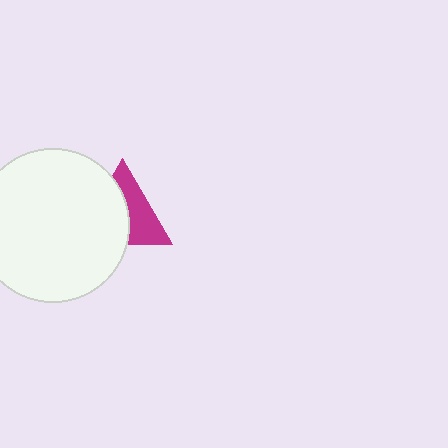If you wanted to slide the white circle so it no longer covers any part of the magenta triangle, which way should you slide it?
Slide it left — that is the most direct way to separate the two shapes.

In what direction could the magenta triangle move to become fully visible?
The magenta triangle could move right. That would shift it out from behind the white circle entirely.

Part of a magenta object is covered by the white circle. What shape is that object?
It is a triangle.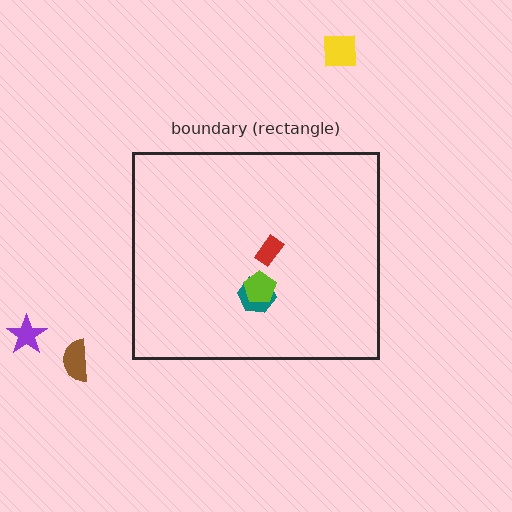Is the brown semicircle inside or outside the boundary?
Outside.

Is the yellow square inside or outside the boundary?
Outside.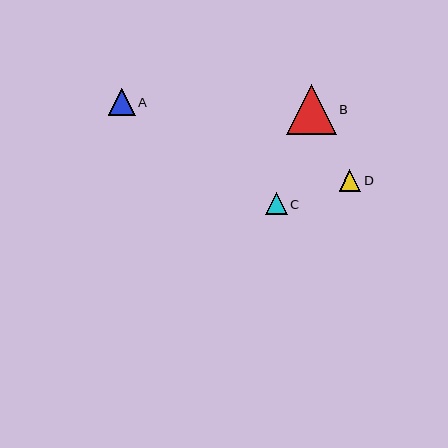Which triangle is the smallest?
Triangle D is the smallest with a size of approximately 22 pixels.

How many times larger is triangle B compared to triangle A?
Triangle B is approximately 1.8 times the size of triangle A.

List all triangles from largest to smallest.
From largest to smallest: B, A, C, D.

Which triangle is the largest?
Triangle B is the largest with a size of approximately 50 pixels.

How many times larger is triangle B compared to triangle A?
Triangle B is approximately 1.8 times the size of triangle A.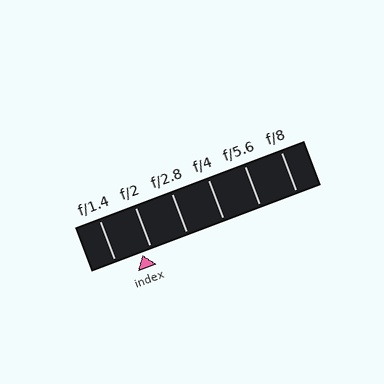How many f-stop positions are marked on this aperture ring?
There are 6 f-stop positions marked.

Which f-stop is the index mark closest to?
The index mark is closest to f/2.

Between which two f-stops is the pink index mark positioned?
The index mark is between f/1.4 and f/2.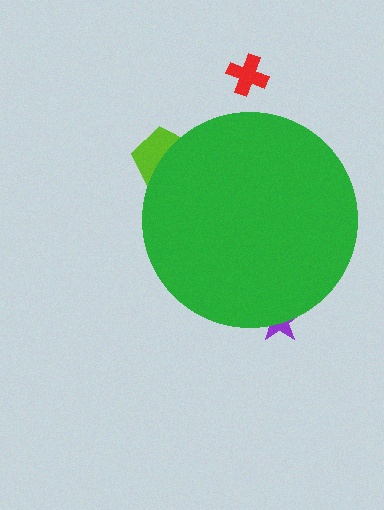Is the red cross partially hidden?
No, the red cross is fully visible.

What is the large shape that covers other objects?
A green circle.